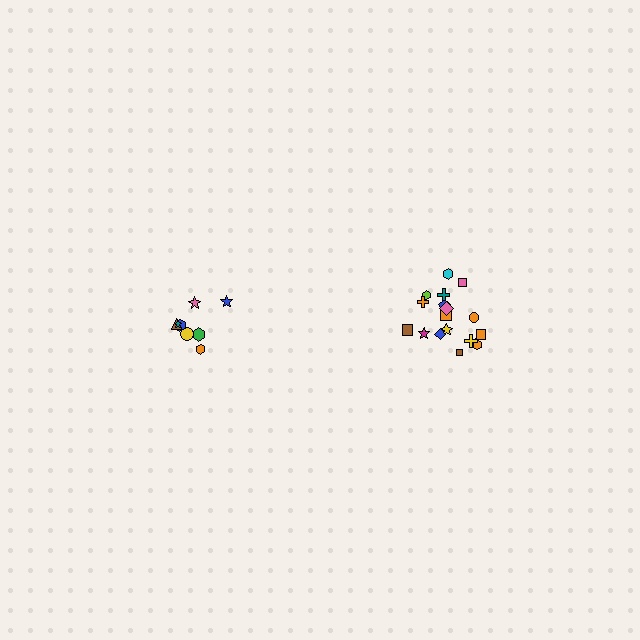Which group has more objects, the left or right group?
The right group.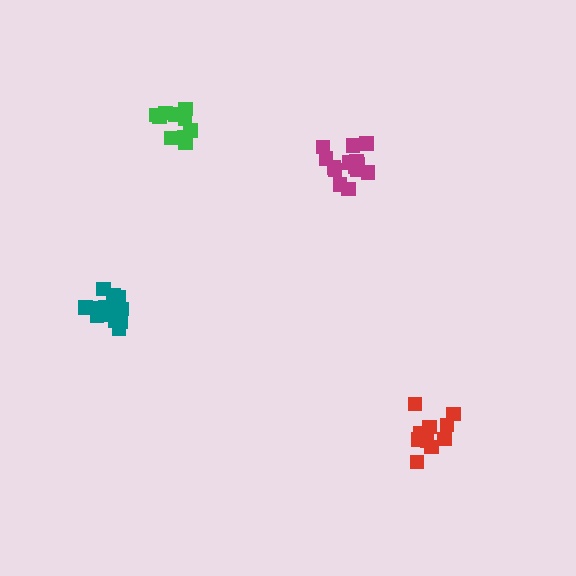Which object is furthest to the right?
The red cluster is rightmost.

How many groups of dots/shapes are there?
There are 4 groups.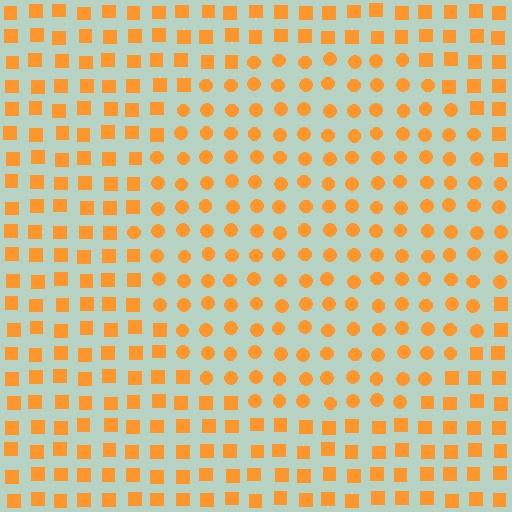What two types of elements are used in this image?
The image uses circles inside the circle region and squares outside it.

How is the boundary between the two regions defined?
The boundary is defined by a change in element shape: circles inside vs. squares outside. All elements share the same color and spacing.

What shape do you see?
I see a circle.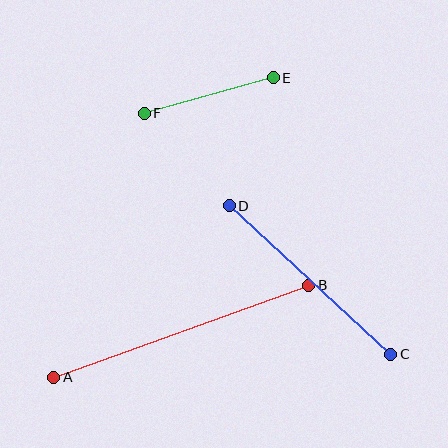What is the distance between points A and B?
The distance is approximately 271 pixels.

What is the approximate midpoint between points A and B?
The midpoint is at approximately (181, 331) pixels.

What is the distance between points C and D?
The distance is approximately 219 pixels.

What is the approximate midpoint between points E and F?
The midpoint is at approximately (209, 96) pixels.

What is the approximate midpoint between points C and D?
The midpoint is at approximately (310, 280) pixels.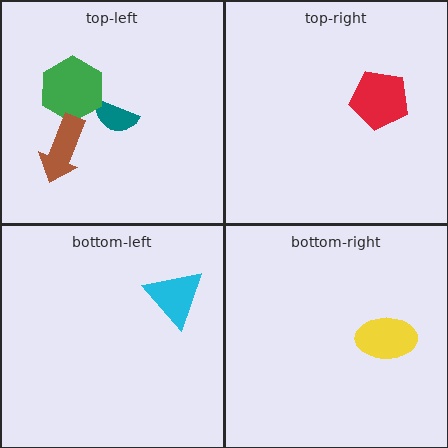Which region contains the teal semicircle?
The top-left region.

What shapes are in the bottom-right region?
The yellow ellipse.